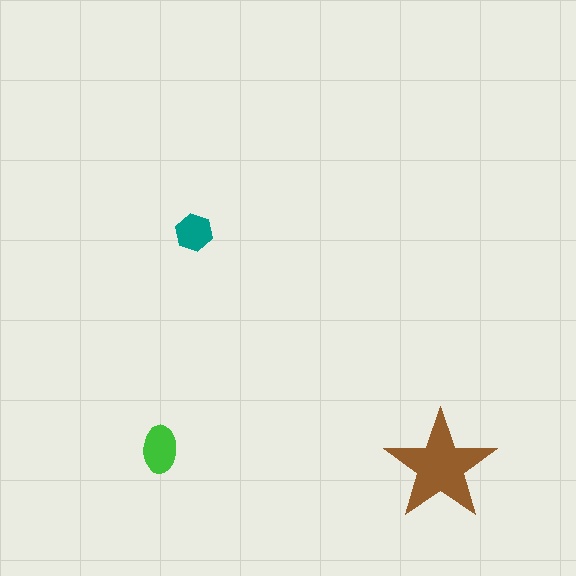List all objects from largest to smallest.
The brown star, the green ellipse, the teal hexagon.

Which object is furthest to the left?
The green ellipse is leftmost.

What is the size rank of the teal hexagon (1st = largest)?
3rd.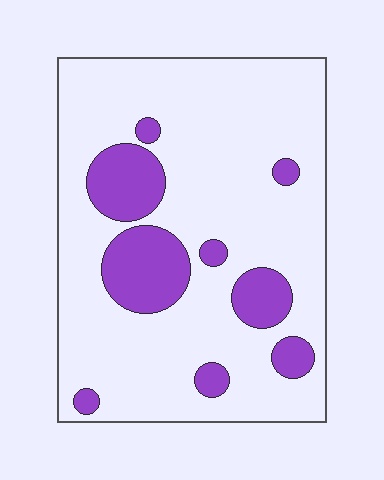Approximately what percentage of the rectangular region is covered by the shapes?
Approximately 20%.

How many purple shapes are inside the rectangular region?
9.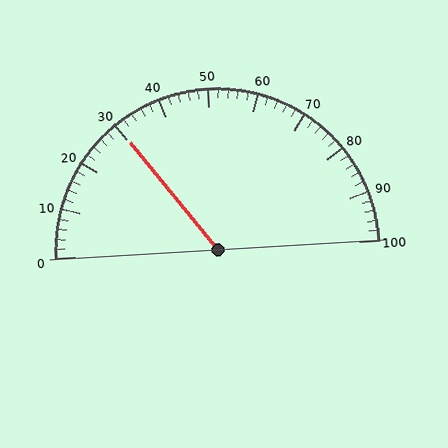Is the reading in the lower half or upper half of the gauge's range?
The reading is in the lower half of the range (0 to 100).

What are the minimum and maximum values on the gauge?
The gauge ranges from 0 to 100.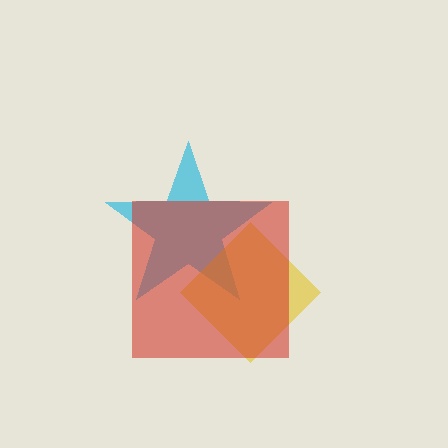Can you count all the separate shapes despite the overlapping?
Yes, there are 3 separate shapes.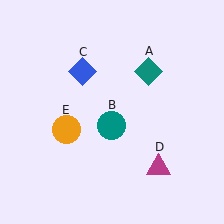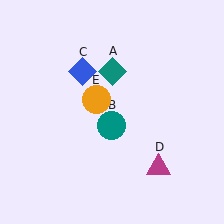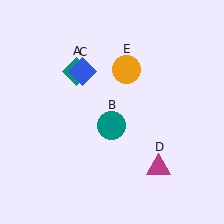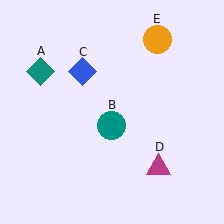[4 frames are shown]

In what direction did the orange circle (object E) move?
The orange circle (object E) moved up and to the right.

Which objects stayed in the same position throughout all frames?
Teal circle (object B) and blue diamond (object C) and magenta triangle (object D) remained stationary.